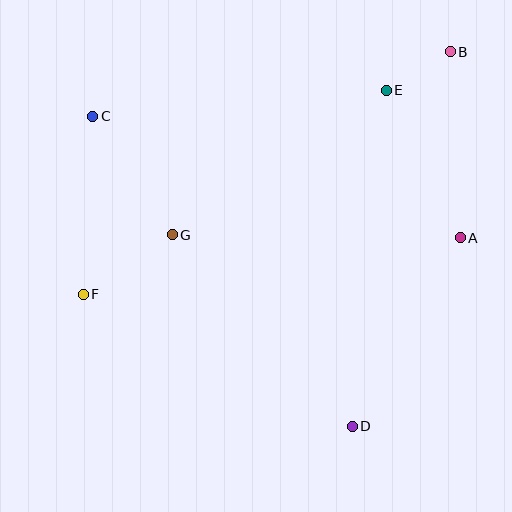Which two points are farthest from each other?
Points B and F are farthest from each other.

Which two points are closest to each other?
Points B and E are closest to each other.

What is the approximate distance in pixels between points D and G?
The distance between D and G is approximately 263 pixels.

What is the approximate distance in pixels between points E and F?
The distance between E and F is approximately 366 pixels.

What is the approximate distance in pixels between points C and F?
The distance between C and F is approximately 178 pixels.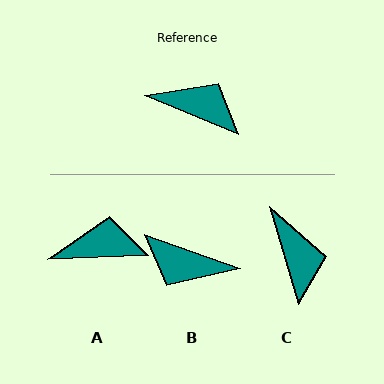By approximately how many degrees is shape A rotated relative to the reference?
Approximately 25 degrees counter-clockwise.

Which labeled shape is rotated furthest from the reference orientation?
B, about 177 degrees away.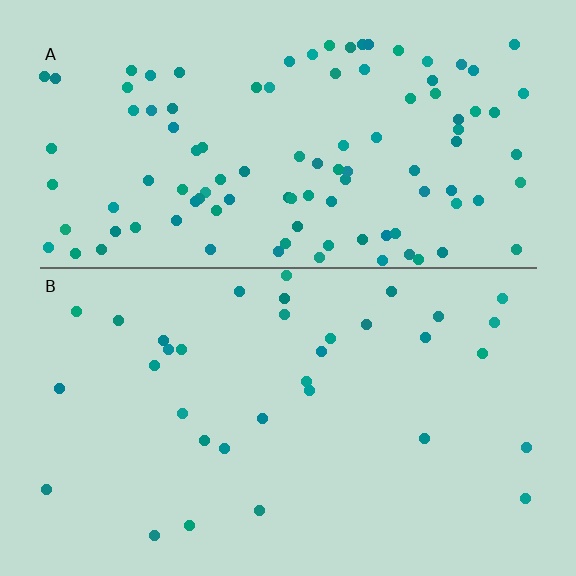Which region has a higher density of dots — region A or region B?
A (the top).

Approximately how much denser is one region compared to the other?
Approximately 3.1× — region A over region B.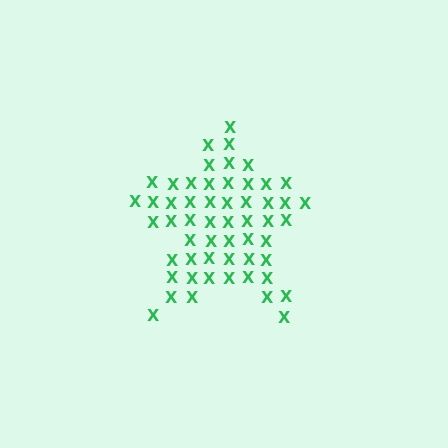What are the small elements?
The small elements are letter X's.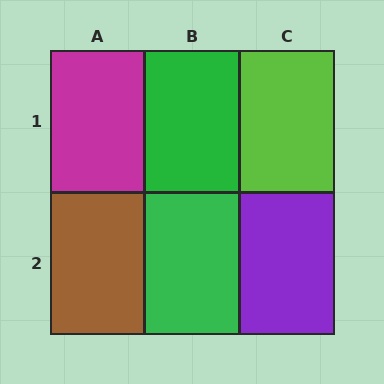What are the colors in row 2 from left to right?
Brown, green, purple.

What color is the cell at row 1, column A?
Magenta.